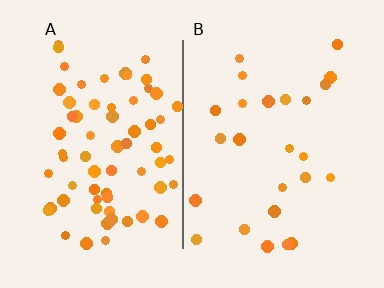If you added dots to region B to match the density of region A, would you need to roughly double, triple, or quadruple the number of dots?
Approximately triple.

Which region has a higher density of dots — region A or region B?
A (the left).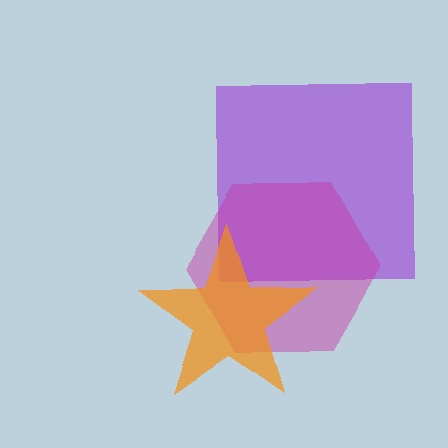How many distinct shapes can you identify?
There are 3 distinct shapes: a purple square, a magenta hexagon, an orange star.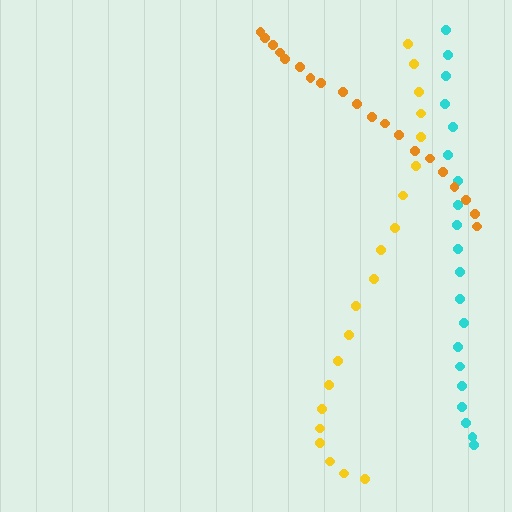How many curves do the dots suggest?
There are 3 distinct paths.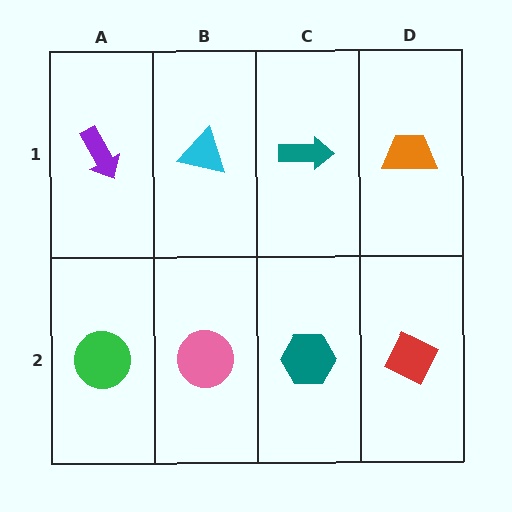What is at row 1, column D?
An orange trapezoid.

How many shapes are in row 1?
4 shapes.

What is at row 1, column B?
A cyan triangle.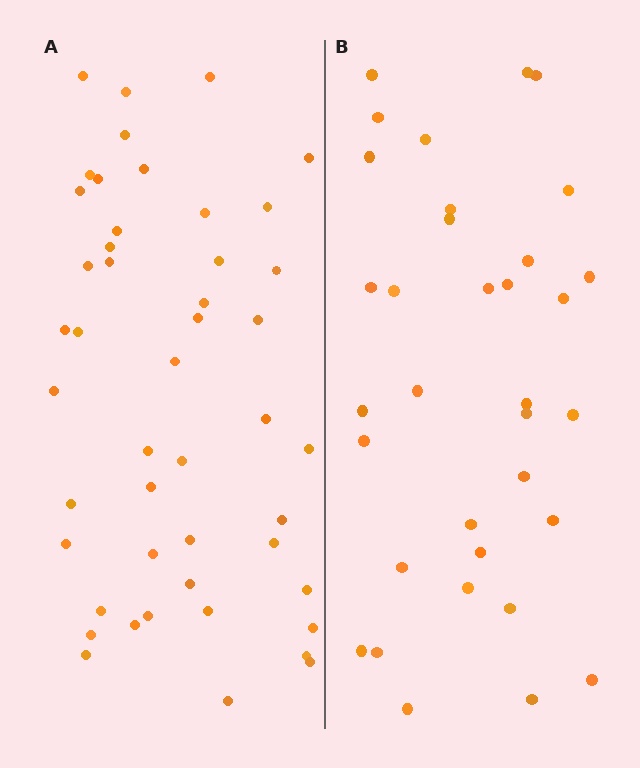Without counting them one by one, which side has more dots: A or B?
Region A (the left region) has more dots.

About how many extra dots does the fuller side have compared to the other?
Region A has approximately 15 more dots than region B.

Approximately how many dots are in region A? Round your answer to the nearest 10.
About 50 dots. (The exact count is 47, which rounds to 50.)